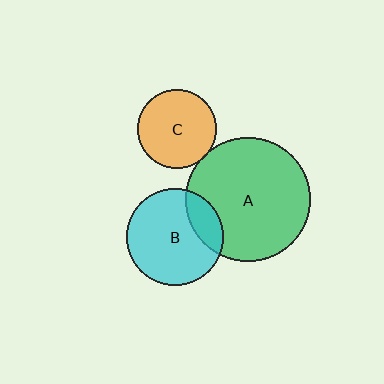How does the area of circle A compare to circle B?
Approximately 1.6 times.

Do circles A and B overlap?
Yes.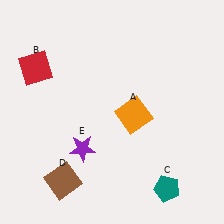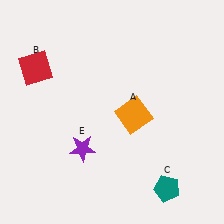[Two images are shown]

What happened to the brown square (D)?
The brown square (D) was removed in Image 2. It was in the bottom-left area of Image 1.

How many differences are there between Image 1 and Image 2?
There is 1 difference between the two images.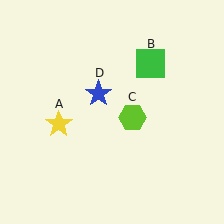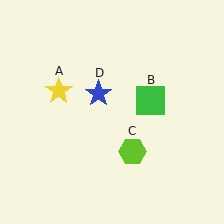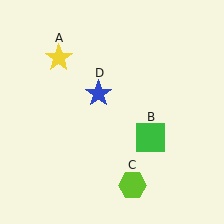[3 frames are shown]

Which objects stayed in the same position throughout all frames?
Blue star (object D) remained stationary.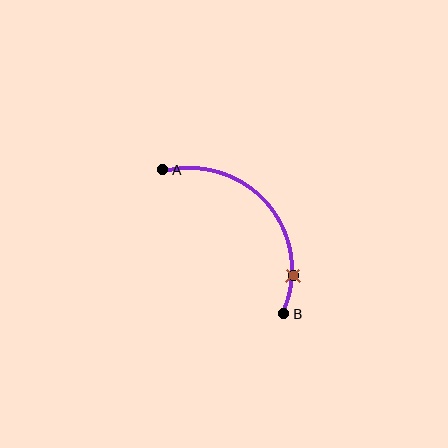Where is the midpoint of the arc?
The arc midpoint is the point on the curve farthest from the straight line joining A and B. It sits above and to the right of that line.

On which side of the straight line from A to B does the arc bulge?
The arc bulges above and to the right of the straight line connecting A and B.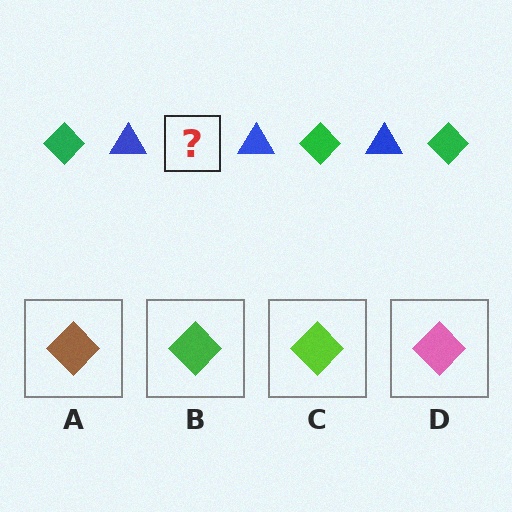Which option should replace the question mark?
Option B.